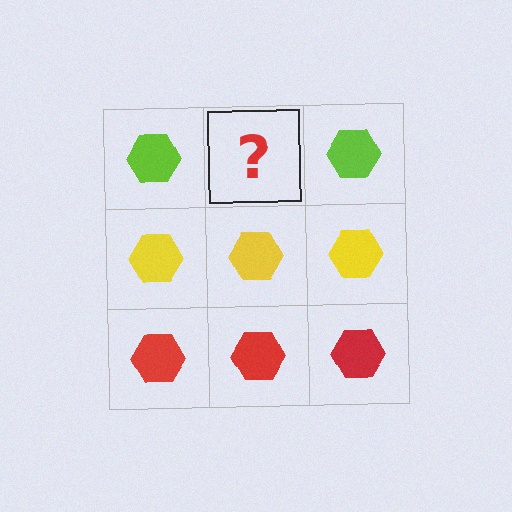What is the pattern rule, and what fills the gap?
The rule is that each row has a consistent color. The gap should be filled with a lime hexagon.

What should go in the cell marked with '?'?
The missing cell should contain a lime hexagon.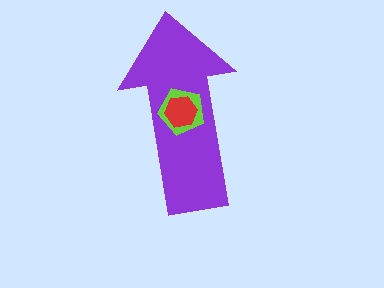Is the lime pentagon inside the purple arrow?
Yes.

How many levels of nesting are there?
3.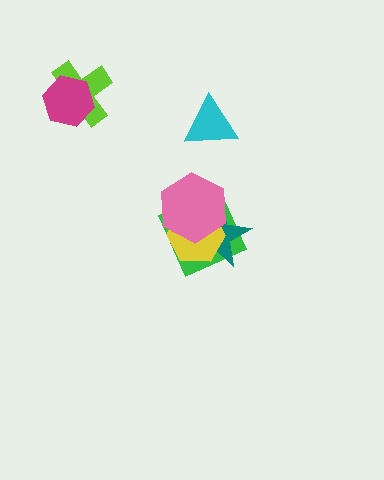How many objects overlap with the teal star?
3 objects overlap with the teal star.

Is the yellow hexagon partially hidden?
Yes, it is partially covered by another shape.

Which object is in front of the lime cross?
The magenta hexagon is in front of the lime cross.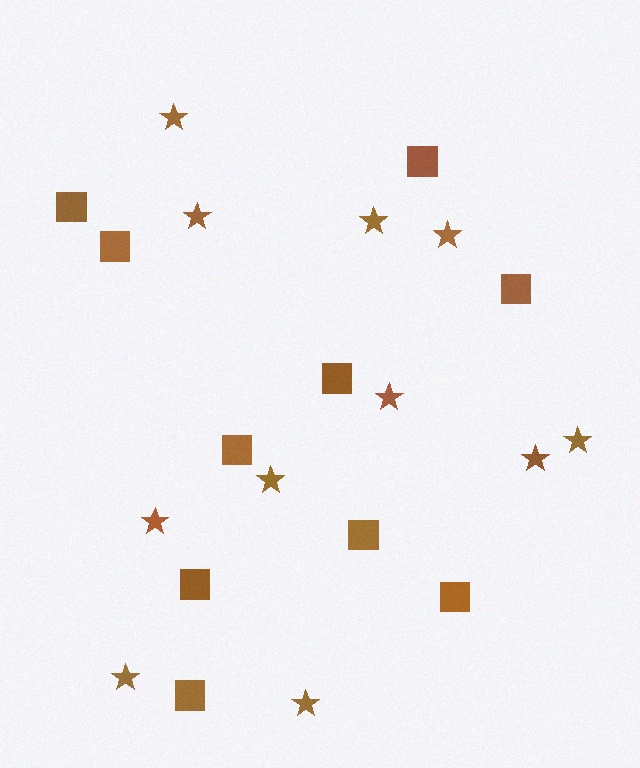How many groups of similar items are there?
There are 2 groups: one group of stars (11) and one group of squares (10).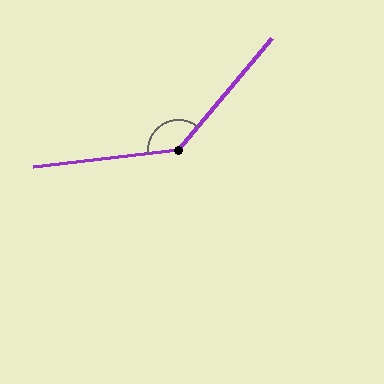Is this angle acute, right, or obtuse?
It is obtuse.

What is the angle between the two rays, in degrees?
Approximately 136 degrees.